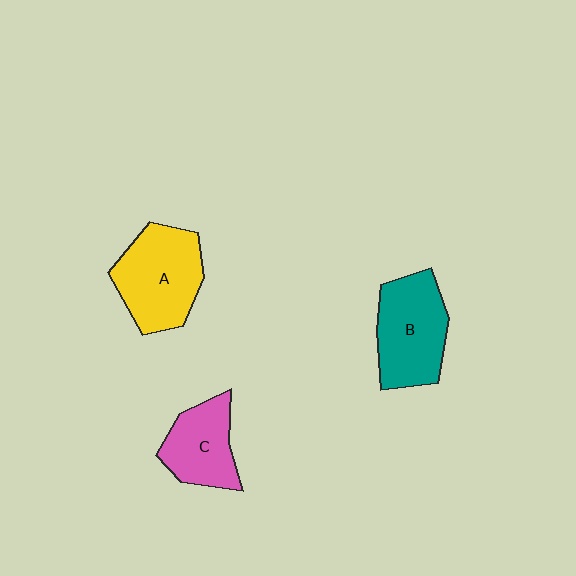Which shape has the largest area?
Shape A (yellow).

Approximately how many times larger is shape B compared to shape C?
Approximately 1.3 times.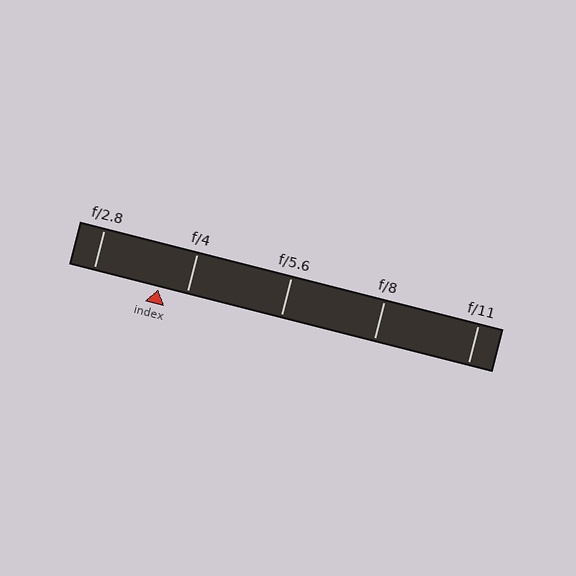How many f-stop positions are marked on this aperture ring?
There are 5 f-stop positions marked.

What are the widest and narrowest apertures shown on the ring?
The widest aperture shown is f/2.8 and the narrowest is f/11.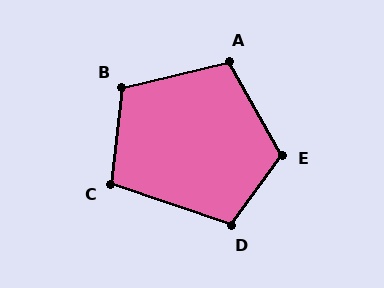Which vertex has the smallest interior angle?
C, at approximately 103 degrees.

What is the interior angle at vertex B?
Approximately 110 degrees (obtuse).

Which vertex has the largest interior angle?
E, at approximately 115 degrees.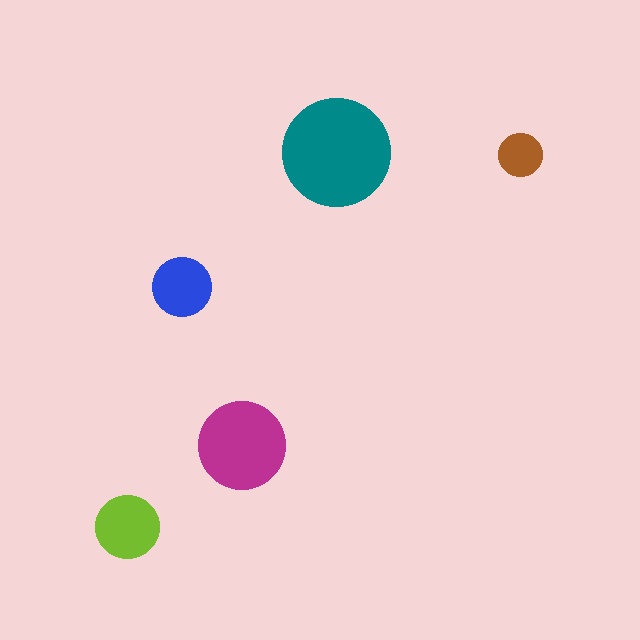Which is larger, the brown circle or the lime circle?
The lime one.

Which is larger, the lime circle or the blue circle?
The lime one.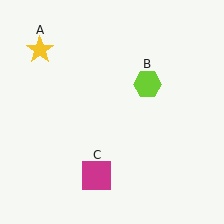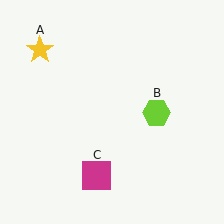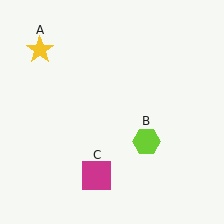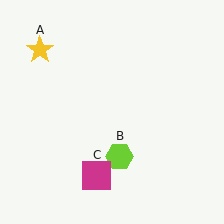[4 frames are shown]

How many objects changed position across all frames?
1 object changed position: lime hexagon (object B).